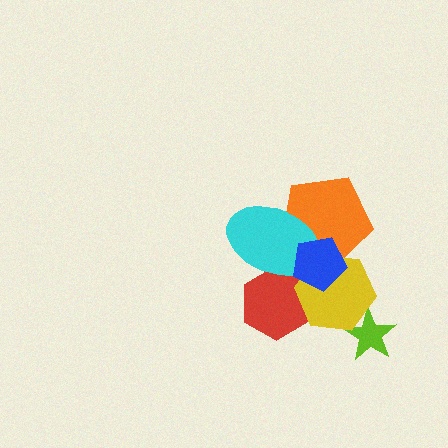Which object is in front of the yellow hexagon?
The blue pentagon is in front of the yellow hexagon.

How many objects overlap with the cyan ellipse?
5 objects overlap with the cyan ellipse.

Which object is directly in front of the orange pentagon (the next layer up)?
The cyan ellipse is directly in front of the orange pentagon.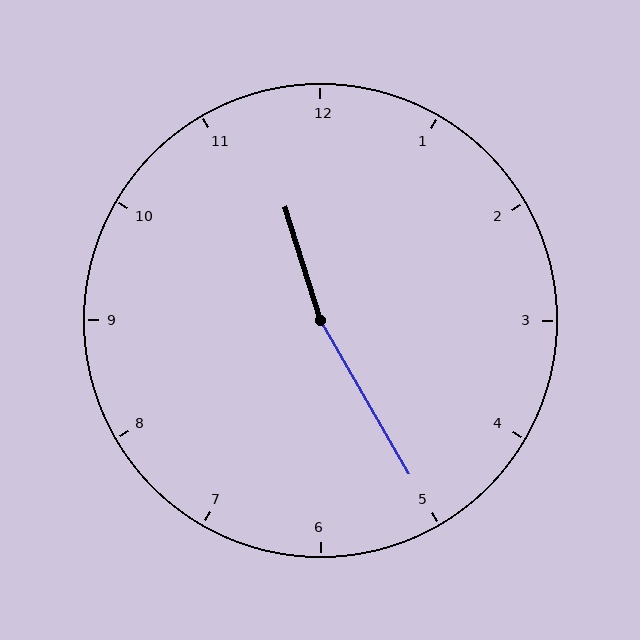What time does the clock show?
11:25.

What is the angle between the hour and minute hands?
Approximately 168 degrees.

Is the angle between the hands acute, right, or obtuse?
It is obtuse.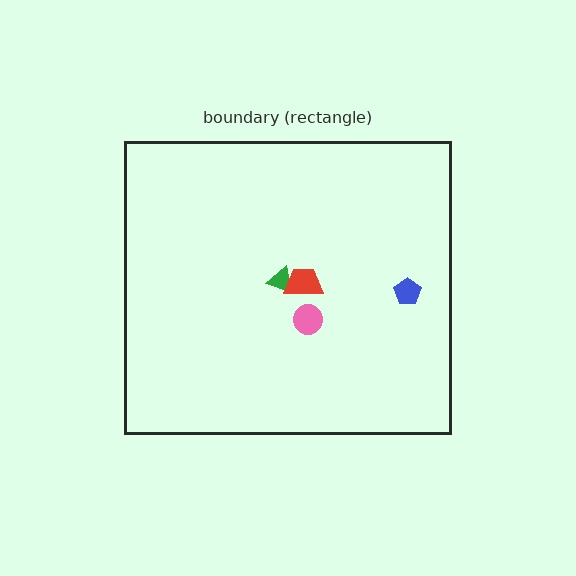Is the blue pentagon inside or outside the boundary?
Inside.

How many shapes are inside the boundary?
4 inside, 0 outside.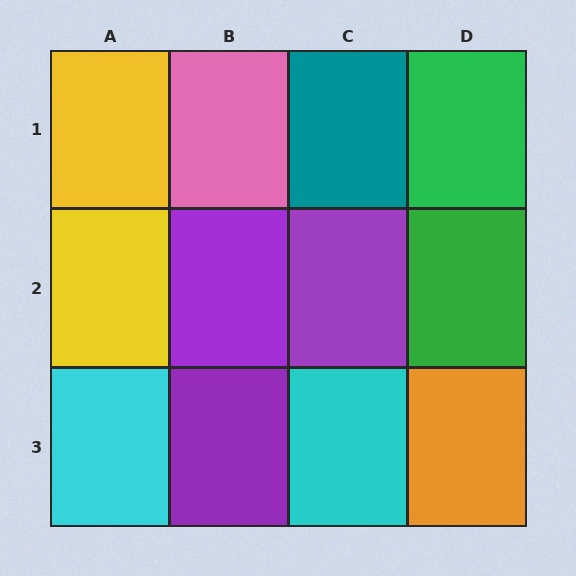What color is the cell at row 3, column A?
Cyan.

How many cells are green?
2 cells are green.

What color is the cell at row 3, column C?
Cyan.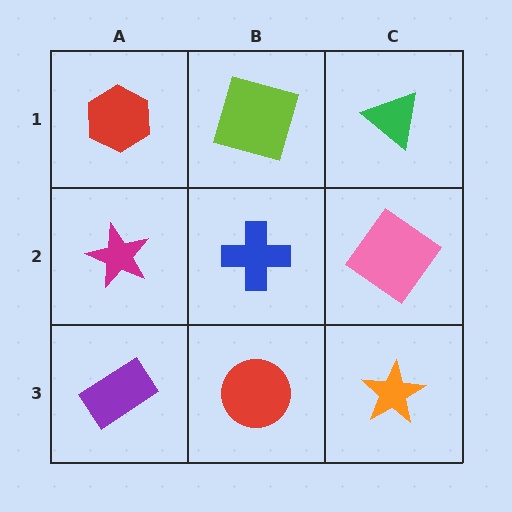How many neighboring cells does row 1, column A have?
2.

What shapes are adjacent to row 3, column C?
A pink diamond (row 2, column C), a red circle (row 3, column B).